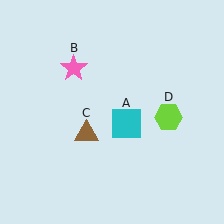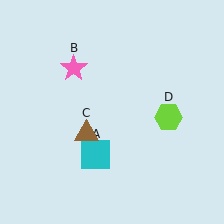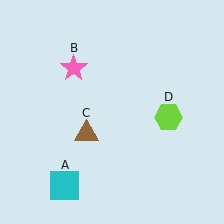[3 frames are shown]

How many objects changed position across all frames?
1 object changed position: cyan square (object A).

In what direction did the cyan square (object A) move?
The cyan square (object A) moved down and to the left.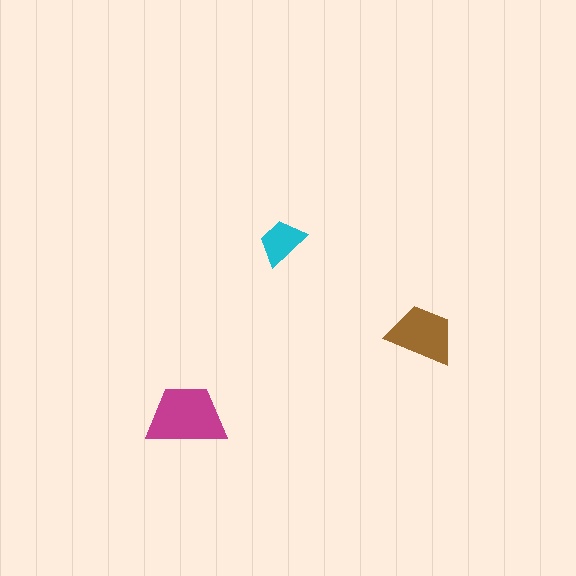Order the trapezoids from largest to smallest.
the magenta one, the brown one, the cyan one.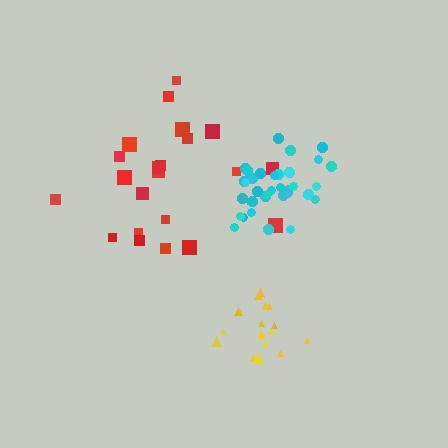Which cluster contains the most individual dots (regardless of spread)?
Cyan (35).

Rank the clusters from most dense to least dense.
cyan, yellow, red.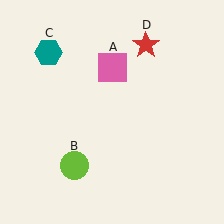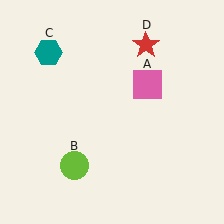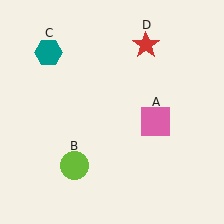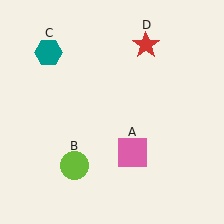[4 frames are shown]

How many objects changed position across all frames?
1 object changed position: pink square (object A).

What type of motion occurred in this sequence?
The pink square (object A) rotated clockwise around the center of the scene.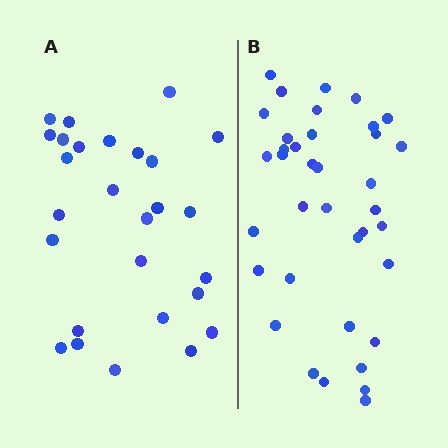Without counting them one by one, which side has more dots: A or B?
Region B (the right region) has more dots.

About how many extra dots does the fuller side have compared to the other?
Region B has roughly 10 or so more dots than region A.